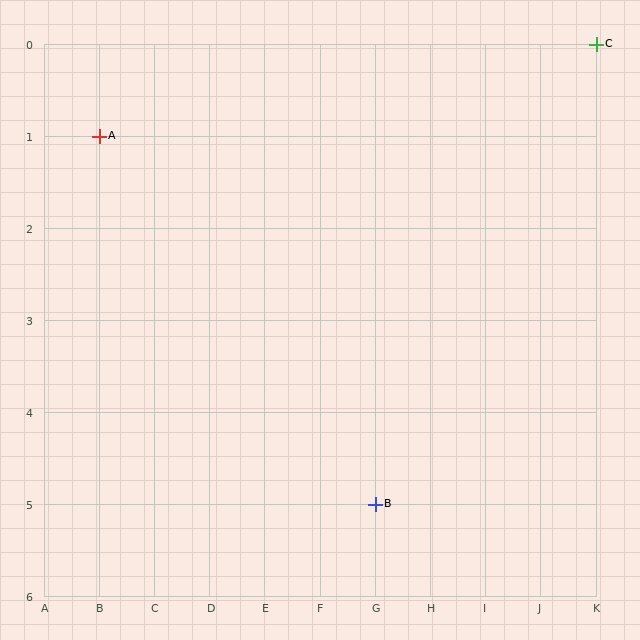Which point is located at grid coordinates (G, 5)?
Point B is at (G, 5).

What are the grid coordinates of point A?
Point A is at grid coordinates (B, 1).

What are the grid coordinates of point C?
Point C is at grid coordinates (K, 0).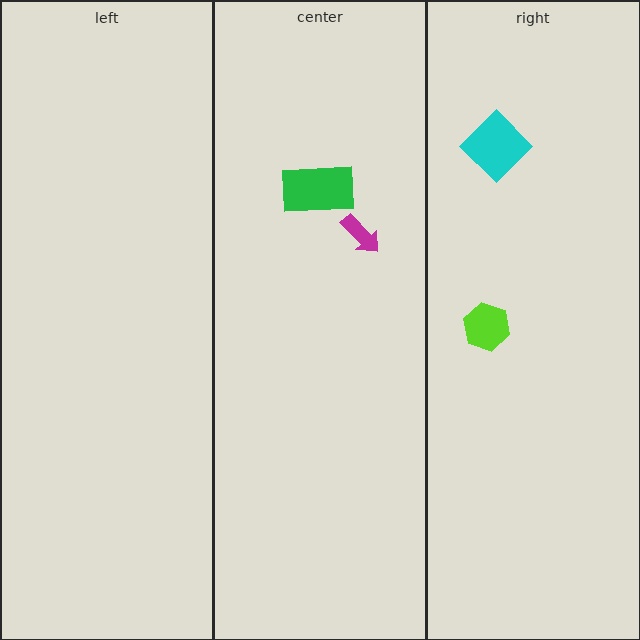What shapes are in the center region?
The magenta arrow, the green rectangle.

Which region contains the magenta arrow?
The center region.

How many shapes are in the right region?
2.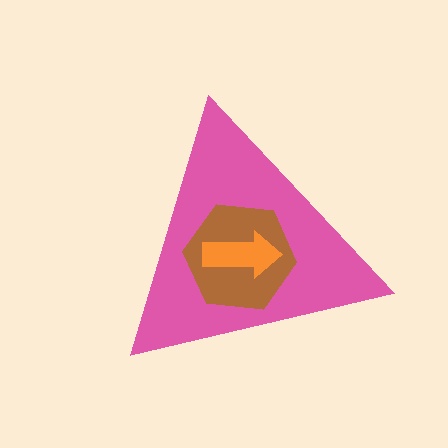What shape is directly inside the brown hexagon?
The orange arrow.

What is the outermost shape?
The pink triangle.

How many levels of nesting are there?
3.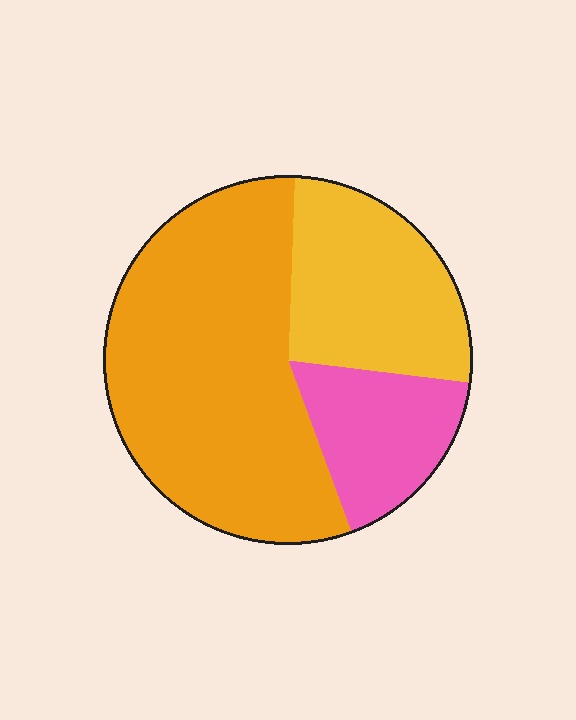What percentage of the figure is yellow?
Yellow covers 26% of the figure.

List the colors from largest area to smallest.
From largest to smallest: orange, yellow, pink.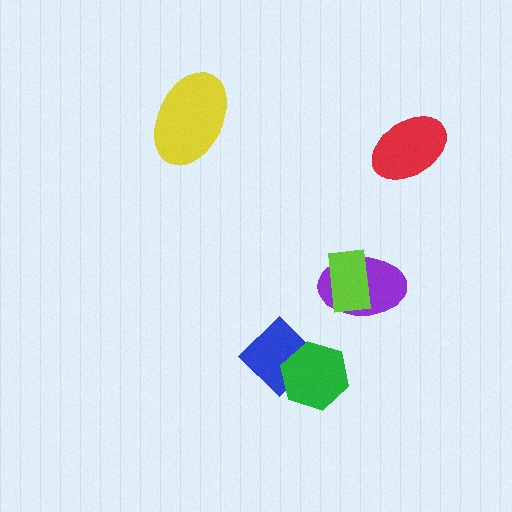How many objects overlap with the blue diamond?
1 object overlaps with the blue diamond.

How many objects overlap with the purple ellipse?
1 object overlaps with the purple ellipse.